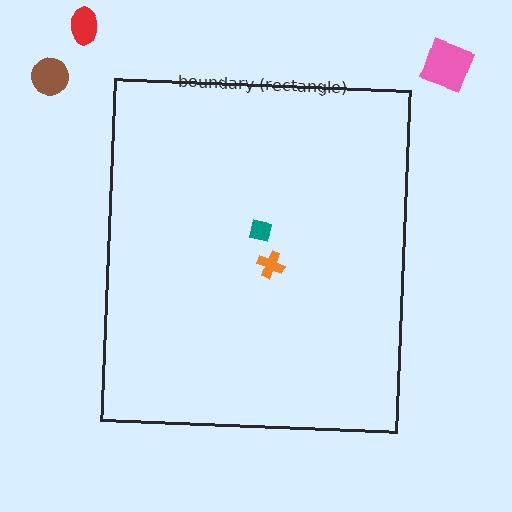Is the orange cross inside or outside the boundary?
Inside.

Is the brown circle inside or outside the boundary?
Outside.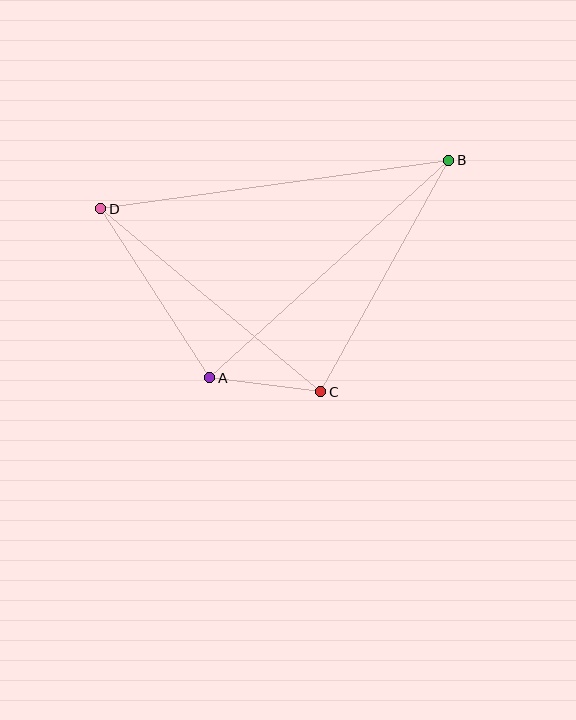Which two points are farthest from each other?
Points B and D are farthest from each other.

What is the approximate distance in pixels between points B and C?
The distance between B and C is approximately 265 pixels.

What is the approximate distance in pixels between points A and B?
The distance between A and B is approximately 323 pixels.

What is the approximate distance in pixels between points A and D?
The distance between A and D is approximately 201 pixels.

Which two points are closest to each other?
Points A and C are closest to each other.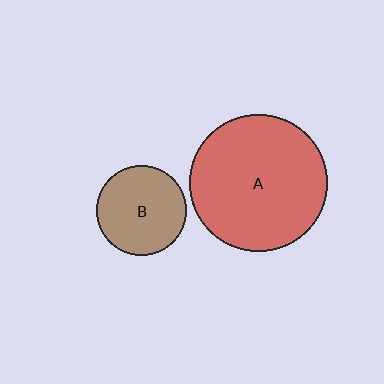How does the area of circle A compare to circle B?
Approximately 2.3 times.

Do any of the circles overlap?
No, none of the circles overlap.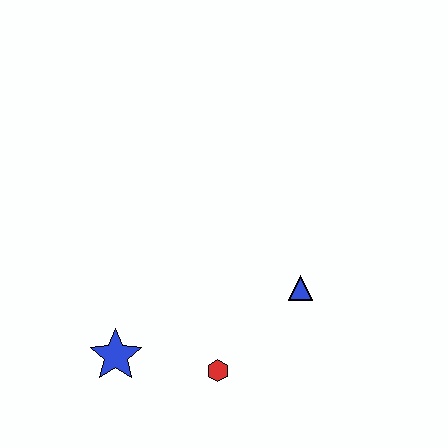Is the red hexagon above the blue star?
No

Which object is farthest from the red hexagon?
The blue triangle is farthest from the red hexagon.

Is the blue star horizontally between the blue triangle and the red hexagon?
No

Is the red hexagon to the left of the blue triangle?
Yes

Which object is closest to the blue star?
The red hexagon is closest to the blue star.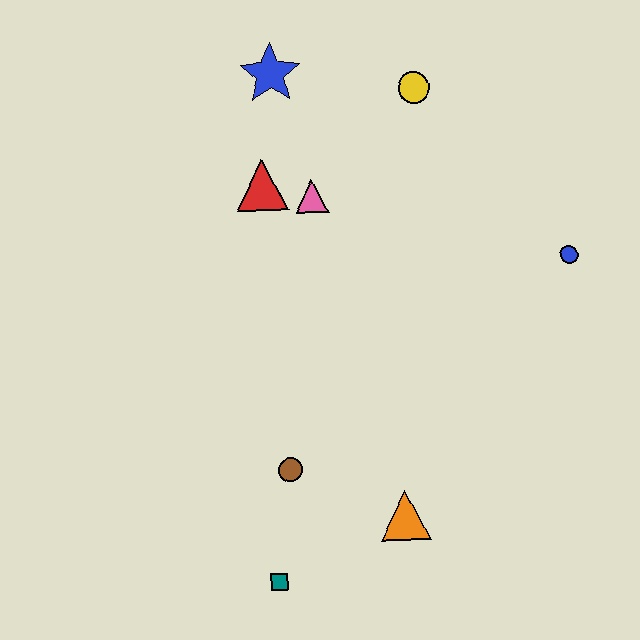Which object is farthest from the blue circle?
The teal square is farthest from the blue circle.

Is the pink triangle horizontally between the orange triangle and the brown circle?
Yes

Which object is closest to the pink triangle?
The red triangle is closest to the pink triangle.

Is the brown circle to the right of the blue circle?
No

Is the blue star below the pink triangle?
No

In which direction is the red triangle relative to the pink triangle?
The red triangle is to the left of the pink triangle.